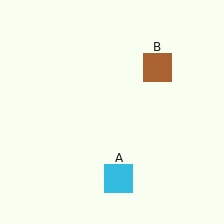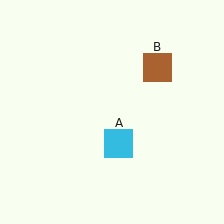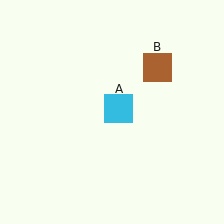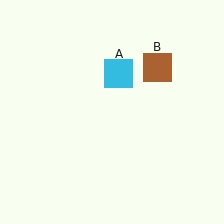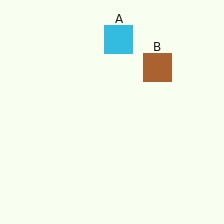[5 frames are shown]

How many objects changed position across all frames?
1 object changed position: cyan square (object A).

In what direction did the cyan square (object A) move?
The cyan square (object A) moved up.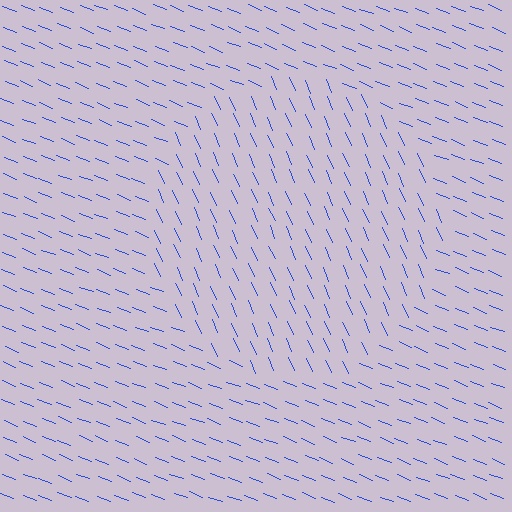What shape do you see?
I see a circle.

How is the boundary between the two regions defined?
The boundary is defined purely by a change in line orientation (approximately 45 degrees difference). All lines are the same color and thickness.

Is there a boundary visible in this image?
Yes, there is a texture boundary formed by a change in line orientation.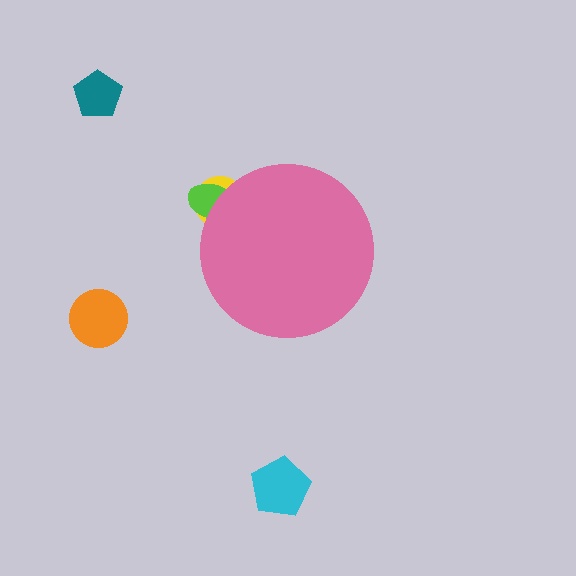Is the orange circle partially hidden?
No, the orange circle is fully visible.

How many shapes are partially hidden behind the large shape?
2 shapes are partially hidden.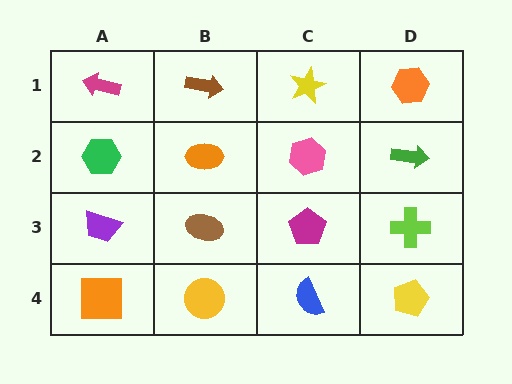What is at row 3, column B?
A brown ellipse.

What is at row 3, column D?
A lime cross.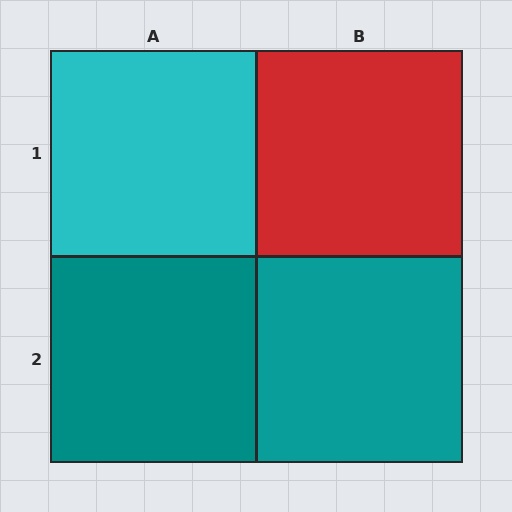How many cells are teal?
2 cells are teal.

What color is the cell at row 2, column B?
Teal.